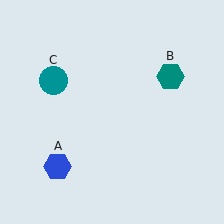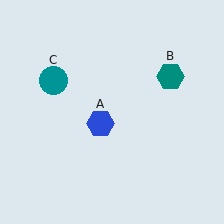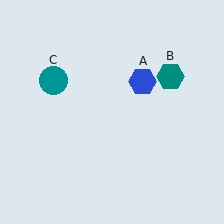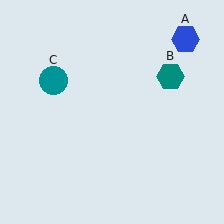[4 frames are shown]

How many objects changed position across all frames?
1 object changed position: blue hexagon (object A).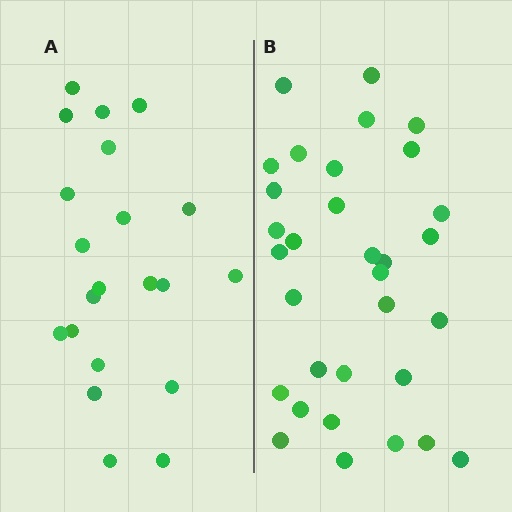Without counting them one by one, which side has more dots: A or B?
Region B (the right region) has more dots.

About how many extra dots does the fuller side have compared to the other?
Region B has roughly 12 or so more dots than region A.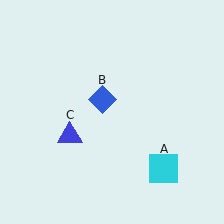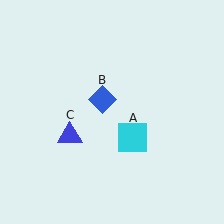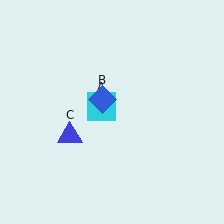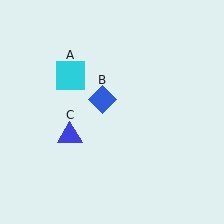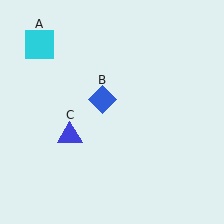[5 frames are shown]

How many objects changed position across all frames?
1 object changed position: cyan square (object A).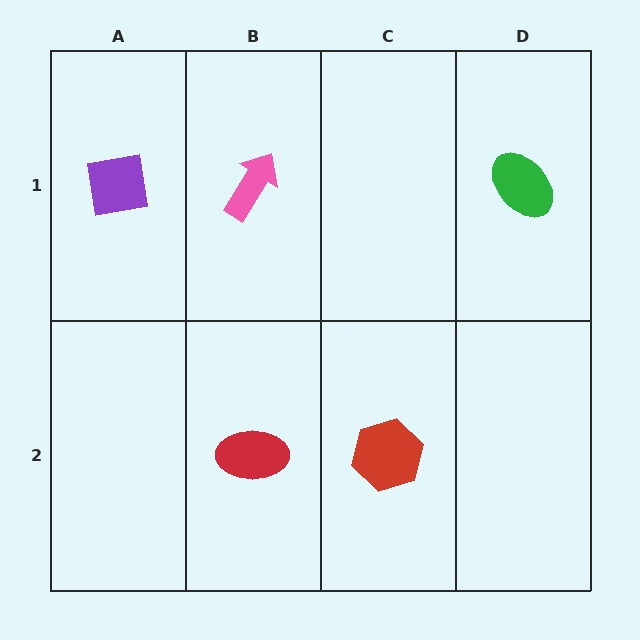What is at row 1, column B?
A pink arrow.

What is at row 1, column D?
A green ellipse.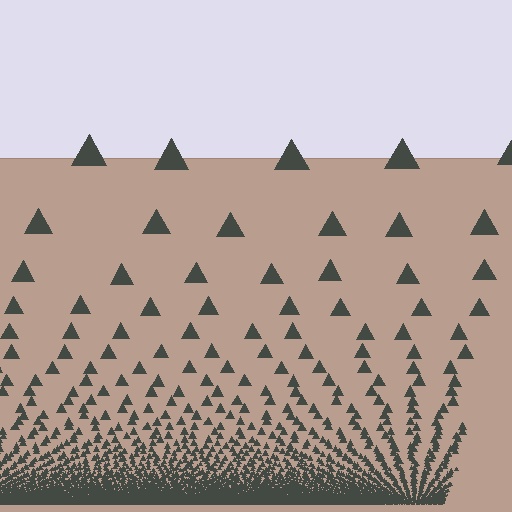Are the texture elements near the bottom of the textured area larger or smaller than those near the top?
Smaller. The gradient is inverted — elements near the bottom are smaller and denser.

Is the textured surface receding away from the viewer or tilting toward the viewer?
The surface appears to tilt toward the viewer. Texture elements get larger and sparser toward the top.